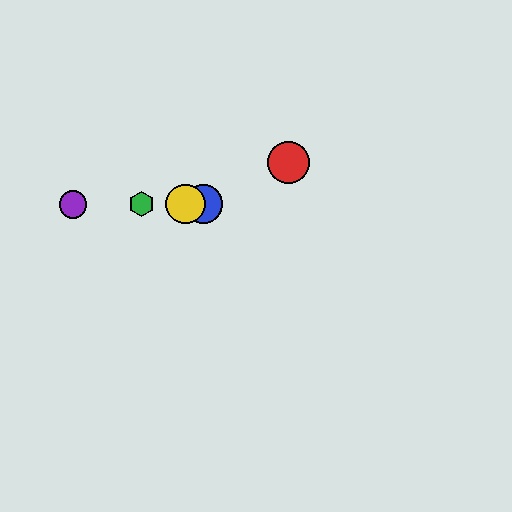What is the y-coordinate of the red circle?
The red circle is at y≈162.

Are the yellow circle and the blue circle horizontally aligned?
Yes, both are at y≈204.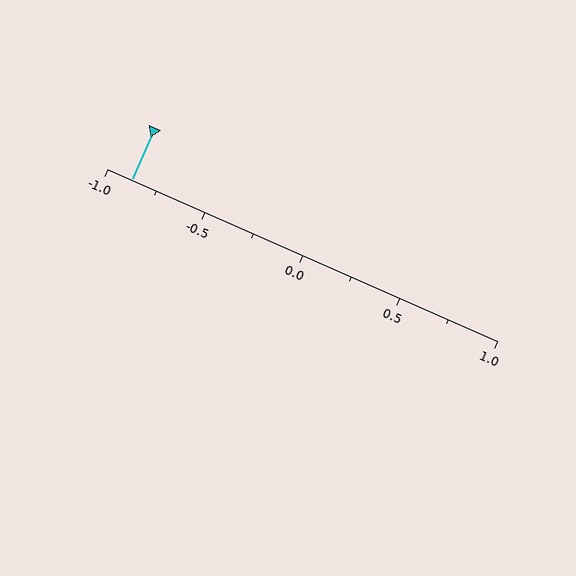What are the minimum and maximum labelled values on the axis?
The axis runs from -1.0 to 1.0.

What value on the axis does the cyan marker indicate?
The marker indicates approximately -0.88.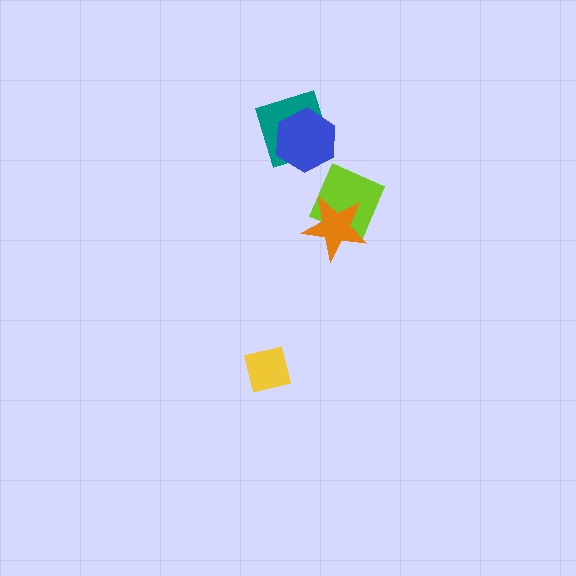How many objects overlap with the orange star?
1 object overlaps with the orange star.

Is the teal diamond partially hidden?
Yes, it is partially covered by another shape.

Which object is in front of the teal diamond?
The blue hexagon is in front of the teal diamond.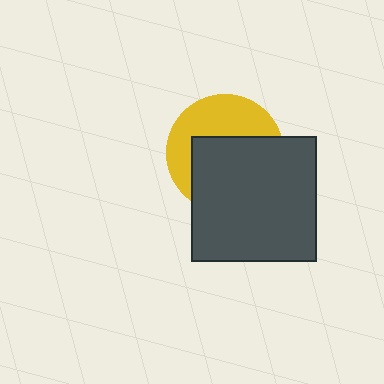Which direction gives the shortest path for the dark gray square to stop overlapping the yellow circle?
Moving down gives the shortest separation.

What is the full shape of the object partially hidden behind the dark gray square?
The partially hidden object is a yellow circle.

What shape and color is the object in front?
The object in front is a dark gray square.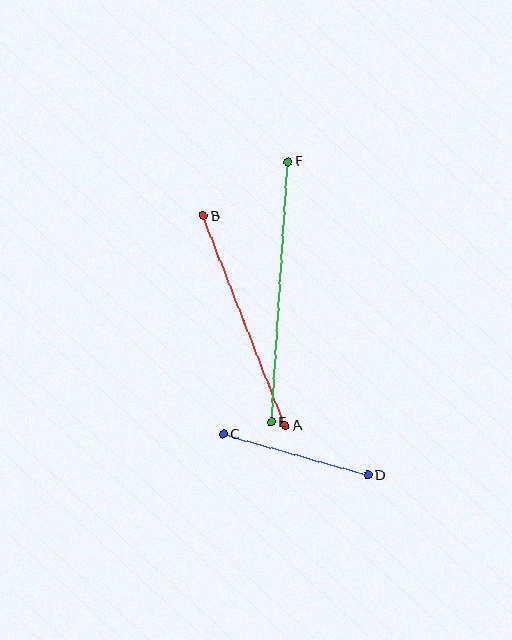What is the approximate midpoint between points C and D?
The midpoint is at approximately (296, 455) pixels.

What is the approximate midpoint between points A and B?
The midpoint is at approximately (244, 321) pixels.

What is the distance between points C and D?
The distance is approximately 150 pixels.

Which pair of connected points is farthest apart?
Points E and F are farthest apart.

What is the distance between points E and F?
The distance is approximately 261 pixels.